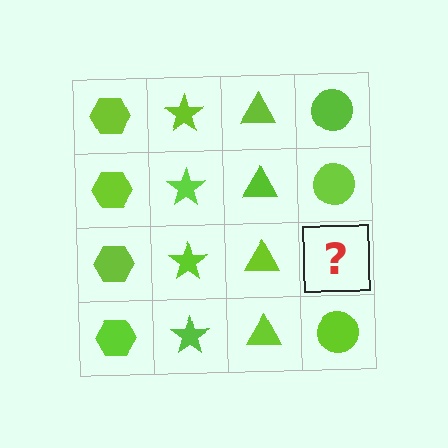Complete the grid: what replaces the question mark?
The question mark should be replaced with a lime circle.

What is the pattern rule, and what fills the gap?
The rule is that each column has a consistent shape. The gap should be filled with a lime circle.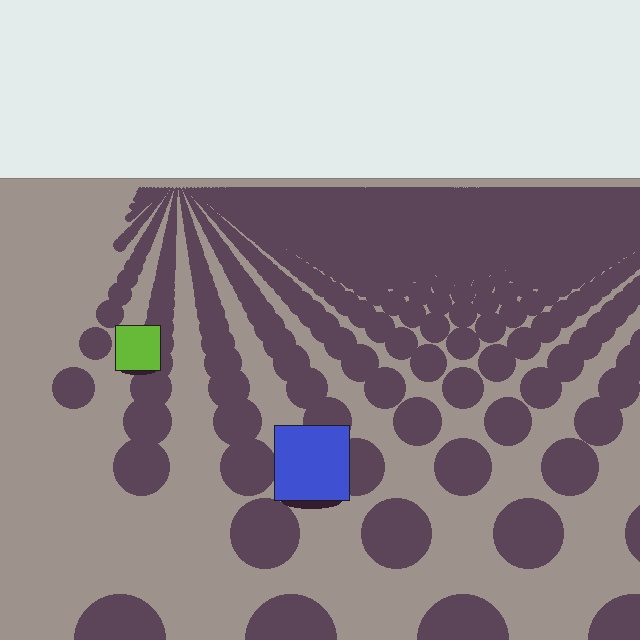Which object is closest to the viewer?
The blue square is closest. The texture marks near it are larger and more spread out.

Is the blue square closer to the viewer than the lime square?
Yes. The blue square is closer — you can tell from the texture gradient: the ground texture is coarser near it.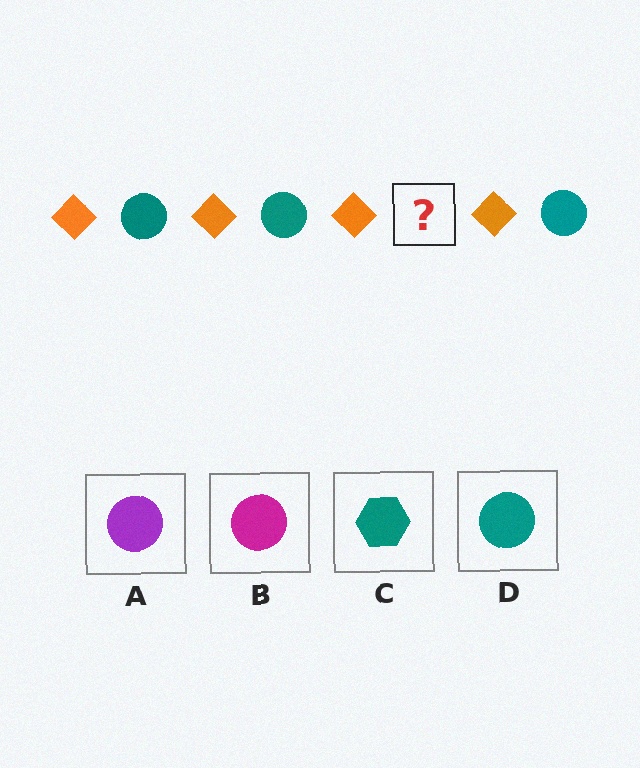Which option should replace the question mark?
Option D.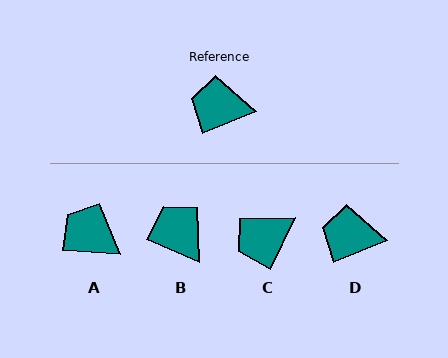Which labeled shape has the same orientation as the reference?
D.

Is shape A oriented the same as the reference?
No, it is off by about 26 degrees.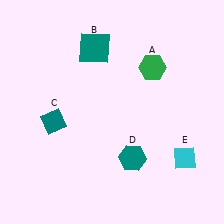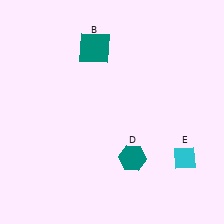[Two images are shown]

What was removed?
The teal diamond (C), the green hexagon (A) were removed in Image 2.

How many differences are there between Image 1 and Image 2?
There are 2 differences between the two images.